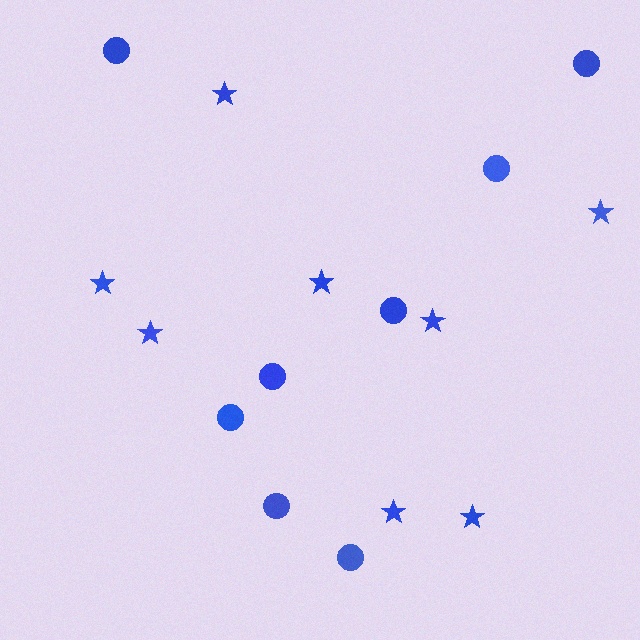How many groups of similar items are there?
There are 2 groups: one group of circles (8) and one group of stars (8).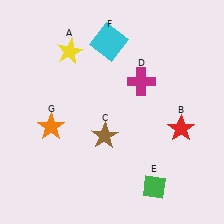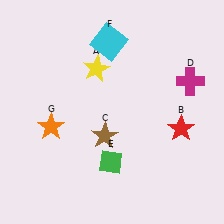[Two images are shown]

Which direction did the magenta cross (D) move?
The magenta cross (D) moved right.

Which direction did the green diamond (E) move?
The green diamond (E) moved left.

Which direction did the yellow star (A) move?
The yellow star (A) moved right.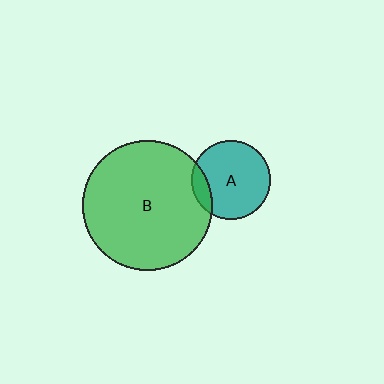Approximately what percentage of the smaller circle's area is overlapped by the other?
Approximately 15%.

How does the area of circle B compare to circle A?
Approximately 2.7 times.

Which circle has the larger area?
Circle B (green).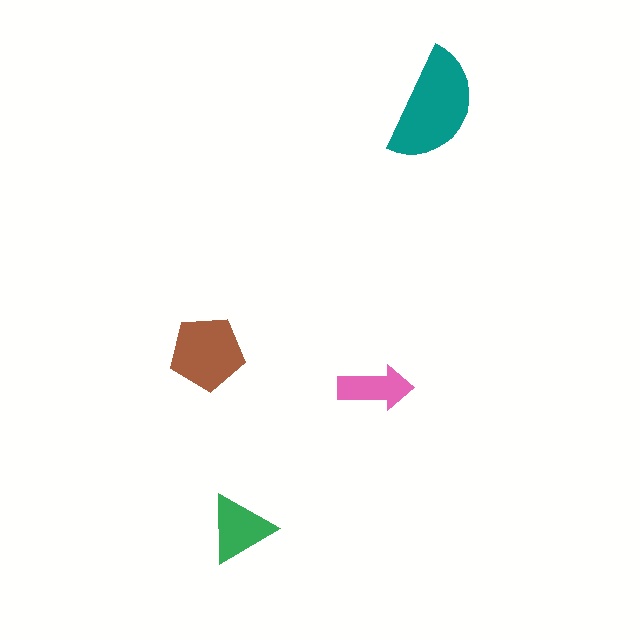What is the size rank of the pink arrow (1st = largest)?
4th.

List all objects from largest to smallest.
The teal semicircle, the brown pentagon, the green triangle, the pink arrow.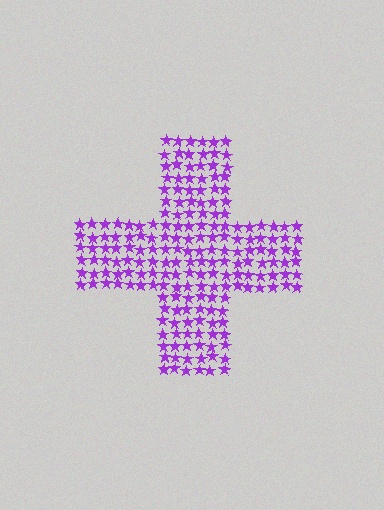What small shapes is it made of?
It is made of small stars.